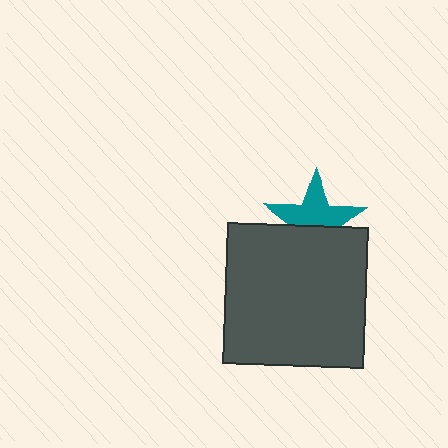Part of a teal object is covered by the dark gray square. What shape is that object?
It is a star.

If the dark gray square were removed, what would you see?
You would see the complete teal star.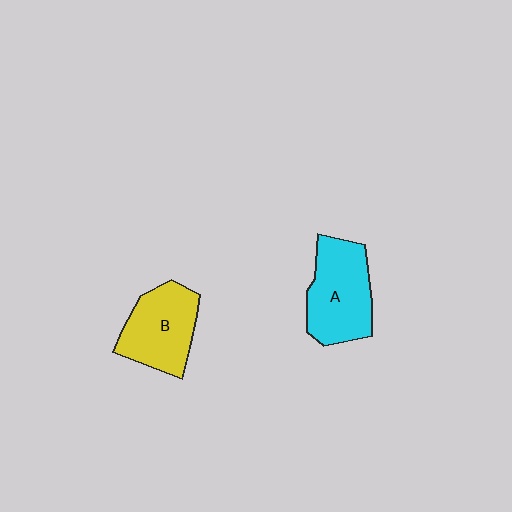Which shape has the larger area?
Shape A (cyan).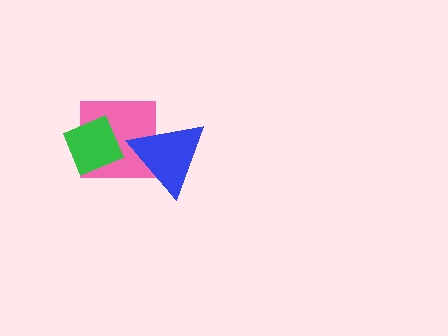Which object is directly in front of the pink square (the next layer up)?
The green diamond is directly in front of the pink square.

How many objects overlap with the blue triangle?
1 object overlaps with the blue triangle.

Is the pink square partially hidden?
Yes, it is partially covered by another shape.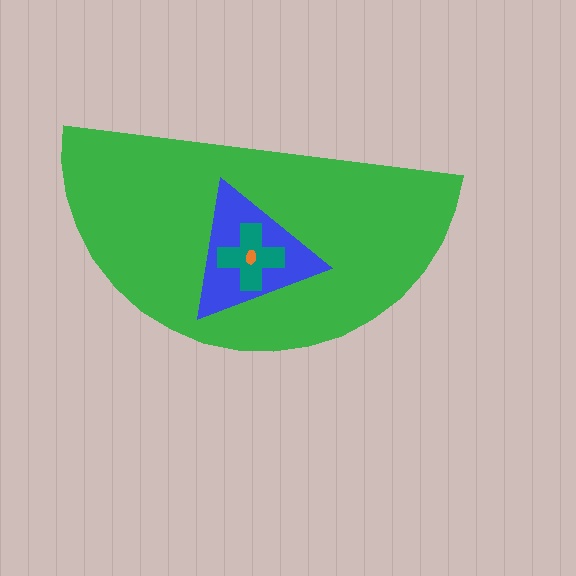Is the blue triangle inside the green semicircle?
Yes.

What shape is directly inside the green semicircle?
The blue triangle.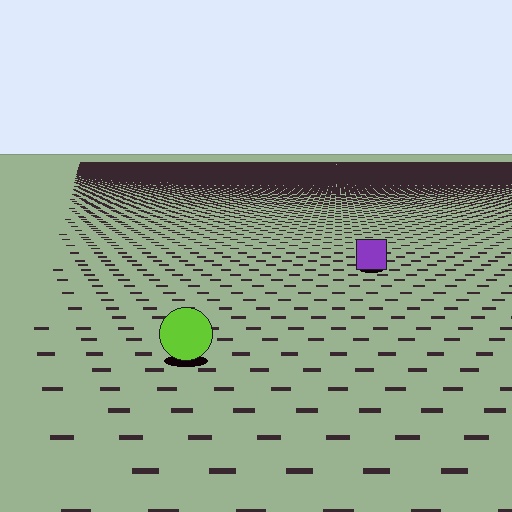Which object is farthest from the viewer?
The purple square is farthest from the viewer. It appears smaller and the ground texture around it is denser.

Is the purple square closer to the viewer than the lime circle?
No. The lime circle is closer — you can tell from the texture gradient: the ground texture is coarser near it.